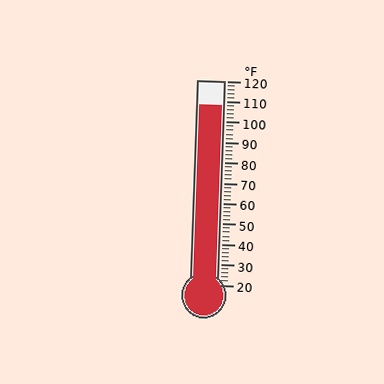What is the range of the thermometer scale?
The thermometer scale ranges from 20°F to 120°F.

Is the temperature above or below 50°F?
The temperature is above 50°F.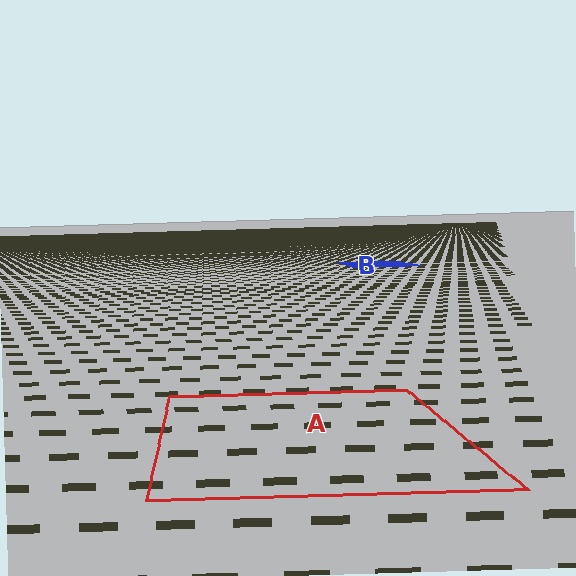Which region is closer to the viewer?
Region A is closer. The texture elements there are larger and more spread out.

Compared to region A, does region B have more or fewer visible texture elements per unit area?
Region B has more texture elements per unit area — they are packed more densely because it is farther away.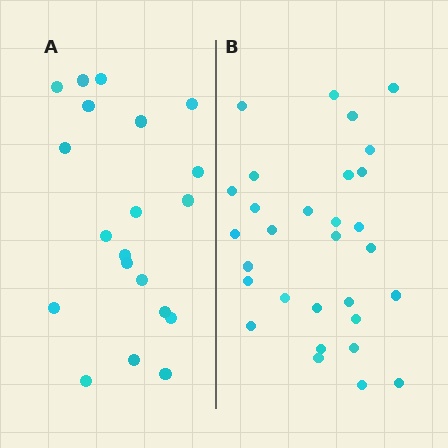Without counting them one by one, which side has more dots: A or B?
Region B (the right region) has more dots.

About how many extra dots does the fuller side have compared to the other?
Region B has roughly 10 or so more dots than region A.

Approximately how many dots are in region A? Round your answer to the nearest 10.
About 20 dots.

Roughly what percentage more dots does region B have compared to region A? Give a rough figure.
About 50% more.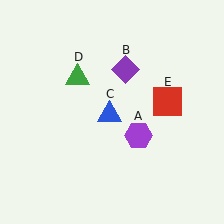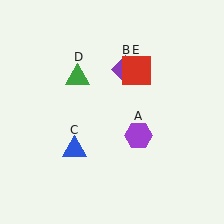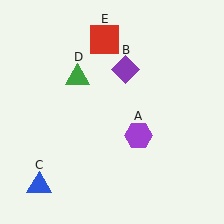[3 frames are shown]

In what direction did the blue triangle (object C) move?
The blue triangle (object C) moved down and to the left.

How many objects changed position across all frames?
2 objects changed position: blue triangle (object C), red square (object E).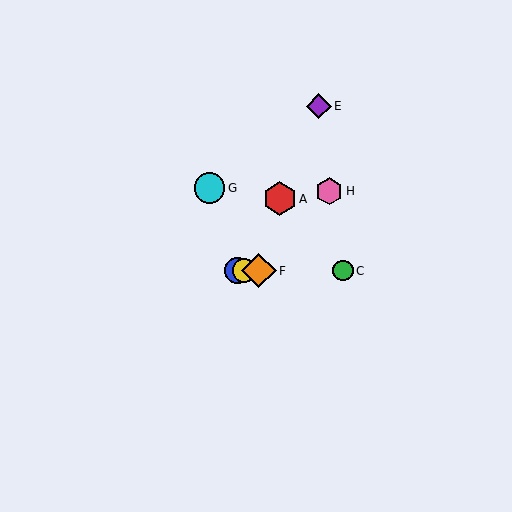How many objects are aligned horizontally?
4 objects (B, C, D, F) are aligned horizontally.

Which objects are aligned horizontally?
Objects B, C, D, F are aligned horizontally.